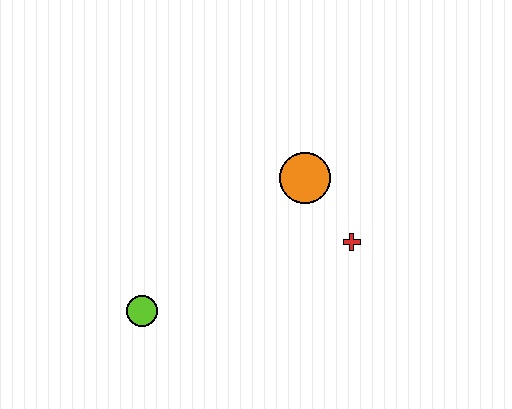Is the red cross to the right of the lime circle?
Yes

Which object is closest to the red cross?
The orange circle is closest to the red cross.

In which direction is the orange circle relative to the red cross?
The orange circle is above the red cross.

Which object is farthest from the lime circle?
The red cross is farthest from the lime circle.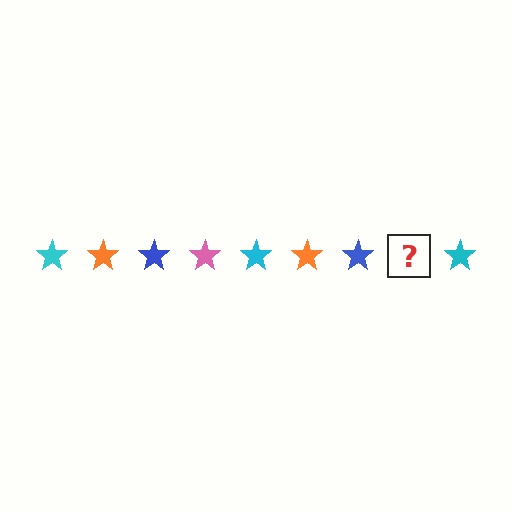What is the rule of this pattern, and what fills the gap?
The rule is that the pattern cycles through cyan, orange, blue, pink stars. The gap should be filled with a pink star.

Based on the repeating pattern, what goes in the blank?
The blank should be a pink star.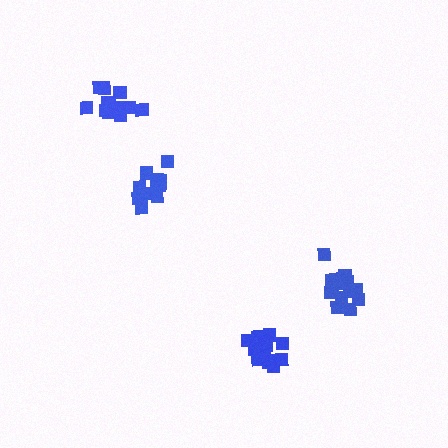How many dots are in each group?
Group 1: 15 dots, Group 2: 16 dots, Group 3: 14 dots, Group 4: 16 dots (61 total).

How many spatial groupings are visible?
There are 4 spatial groupings.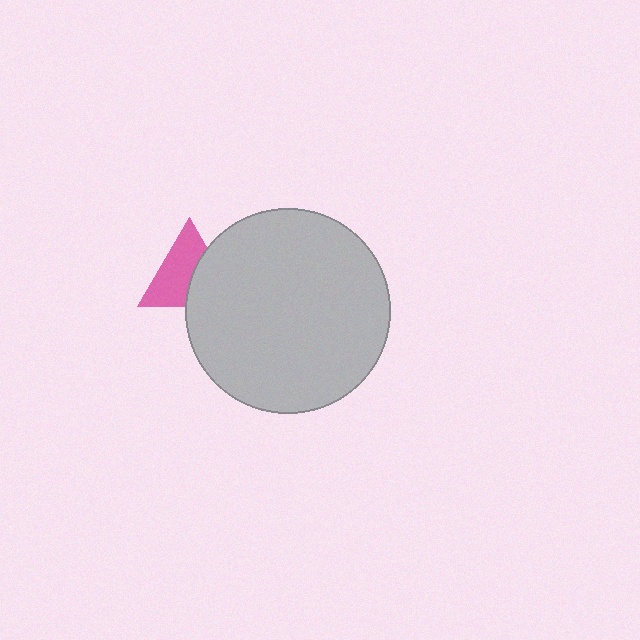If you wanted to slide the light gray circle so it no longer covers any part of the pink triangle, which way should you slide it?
Slide it right — that is the most direct way to separate the two shapes.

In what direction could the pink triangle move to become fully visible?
The pink triangle could move left. That would shift it out from behind the light gray circle entirely.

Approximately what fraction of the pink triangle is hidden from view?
Roughly 40% of the pink triangle is hidden behind the light gray circle.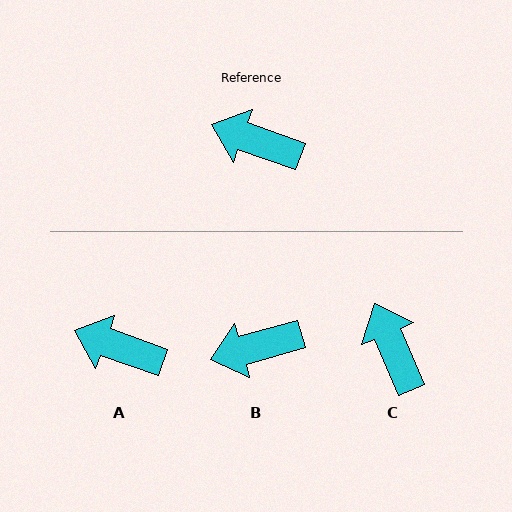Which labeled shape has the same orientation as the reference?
A.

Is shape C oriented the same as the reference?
No, it is off by about 47 degrees.